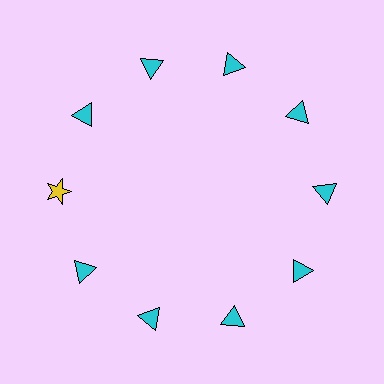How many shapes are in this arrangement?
There are 10 shapes arranged in a ring pattern.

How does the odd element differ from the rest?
It differs in both color (yellow instead of cyan) and shape (star instead of triangle).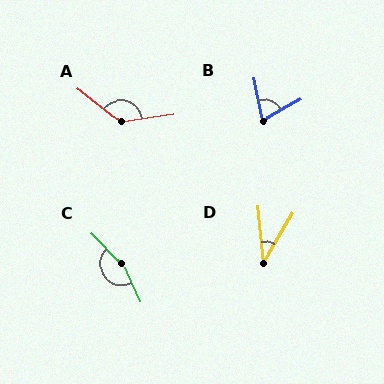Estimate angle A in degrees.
Approximately 134 degrees.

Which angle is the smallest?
D, at approximately 36 degrees.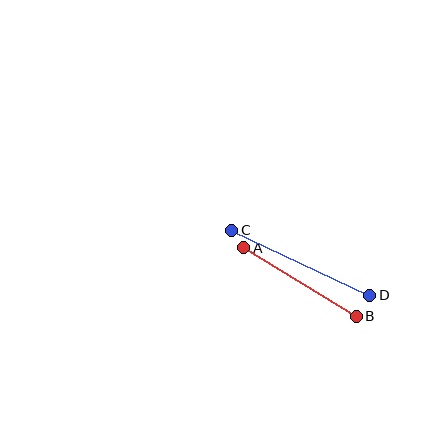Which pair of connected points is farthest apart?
Points C and D are farthest apart.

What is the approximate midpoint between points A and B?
The midpoint is at approximately (300, 282) pixels.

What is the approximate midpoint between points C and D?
The midpoint is at approximately (301, 263) pixels.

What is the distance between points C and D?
The distance is approximately 152 pixels.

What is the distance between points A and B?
The distance is approximately 132 pixels.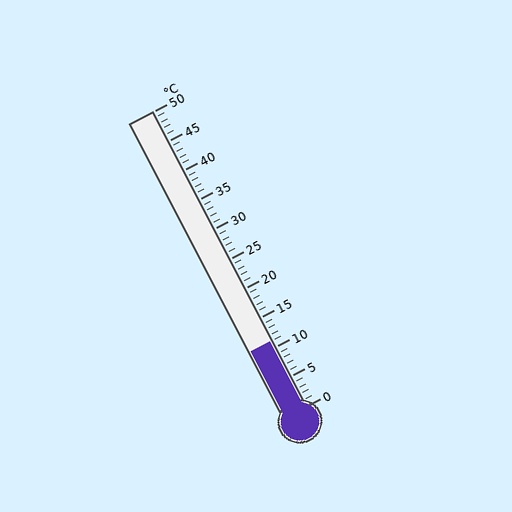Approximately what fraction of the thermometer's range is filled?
The thermometer is filled to approximately 20% of its range.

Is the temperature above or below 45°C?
The temperature is below 45°C.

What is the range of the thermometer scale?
The thermometer scale ranges from 0°C to 50°C.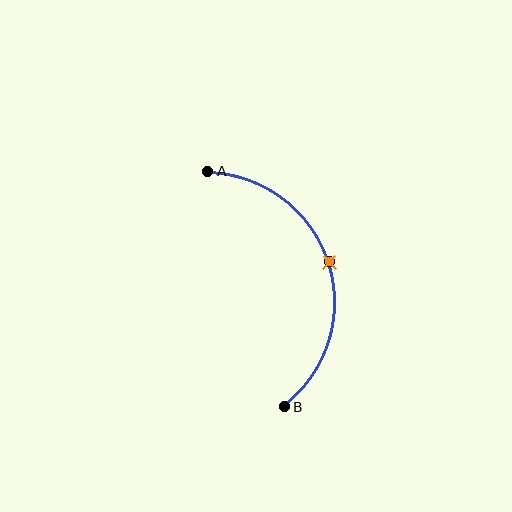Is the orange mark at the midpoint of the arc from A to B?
Yes. The orange mark lies on the arc at equal arc-length from both A and B — it is the arc midpoint.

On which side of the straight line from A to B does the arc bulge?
The arc bulges to the right of the straight line connecting A and B.